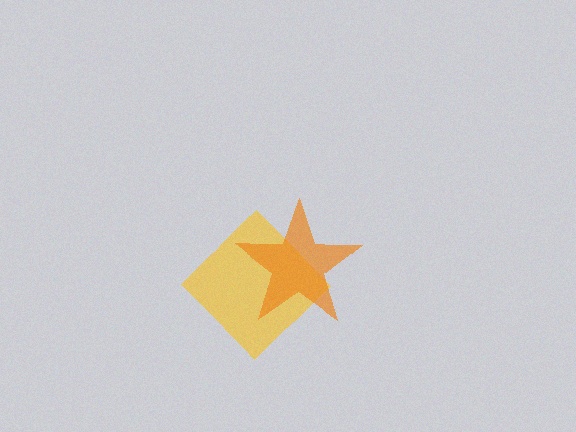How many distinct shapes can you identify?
There are 2 distinct shapes: a yellow diamond, an orange star.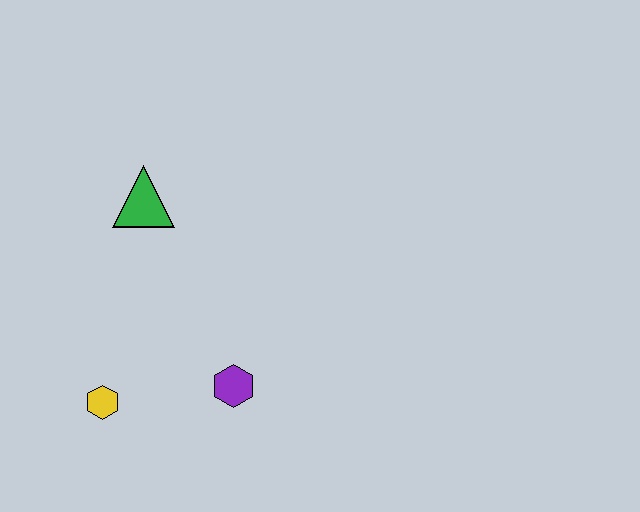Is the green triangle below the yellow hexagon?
No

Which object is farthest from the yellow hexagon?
The green triangle is farthest from the yellow hexagon.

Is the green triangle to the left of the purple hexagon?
Yes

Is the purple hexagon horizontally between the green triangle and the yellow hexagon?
No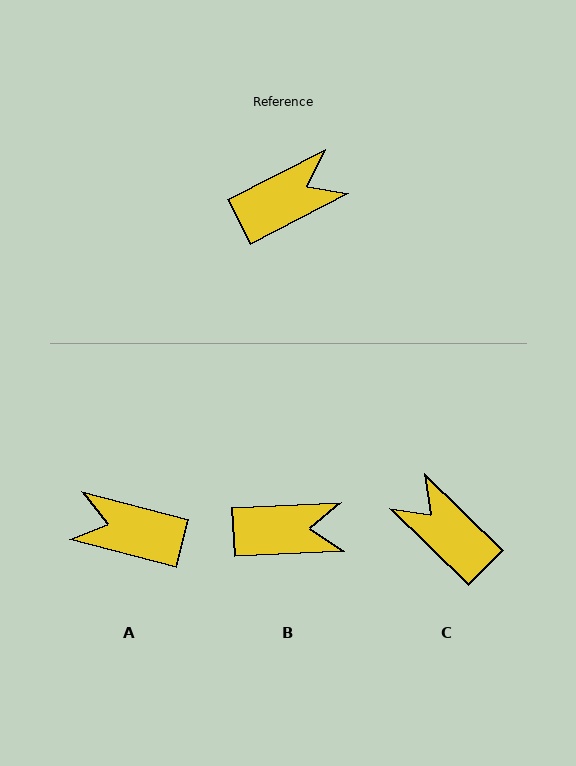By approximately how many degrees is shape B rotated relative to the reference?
Approximately 25 degrees clockwise.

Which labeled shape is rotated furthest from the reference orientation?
A, about 138 degrees away.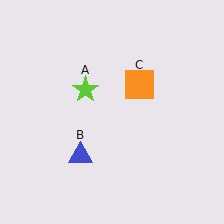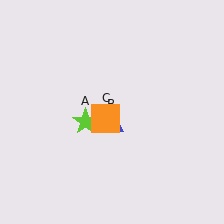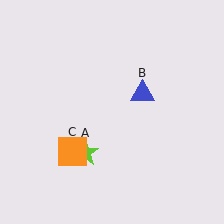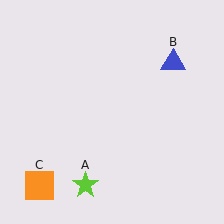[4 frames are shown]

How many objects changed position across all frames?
3 objects changed position: lime star (object A), blue triangle (object B), orange square (object C).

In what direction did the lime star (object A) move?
The lime star (object A) moved down.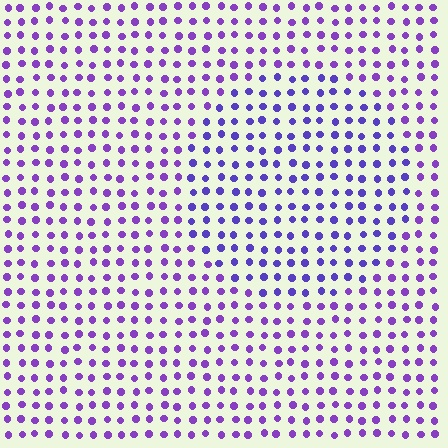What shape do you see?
I see a circle.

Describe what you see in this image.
The image is filled with small purple elements in a uniform arrangement. A circle-shaped region is visible where the elements are tinted to a slightly different hue, forming a subtle color boundary.